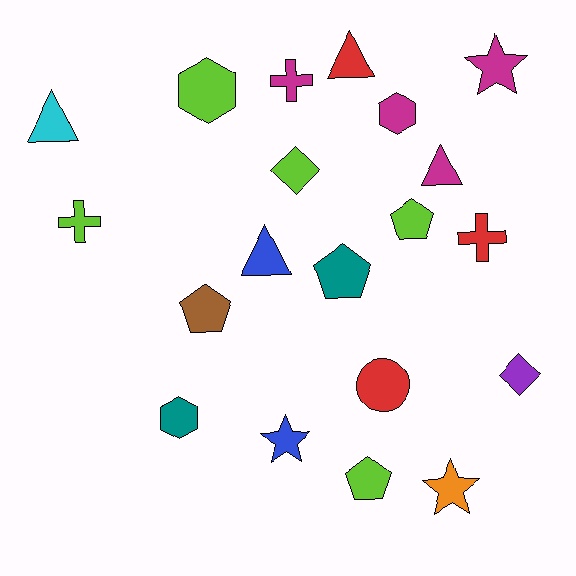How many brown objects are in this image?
There is 1 brown object.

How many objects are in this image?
There are 20 objects.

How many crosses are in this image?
There are 3 crosses.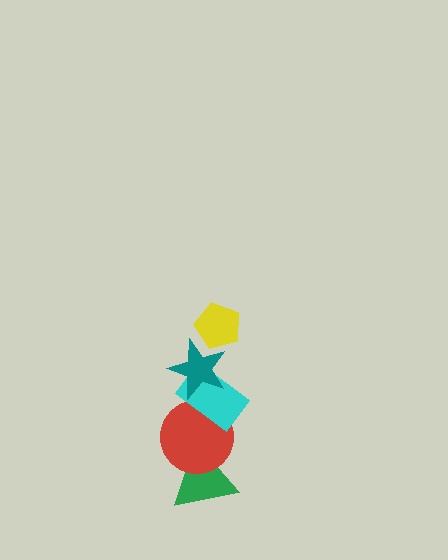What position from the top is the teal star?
The teal star is 2nd from the top.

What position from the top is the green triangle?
The green triangle is 5th from the top.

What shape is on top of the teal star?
The yellow pentagon is on top of the teal star.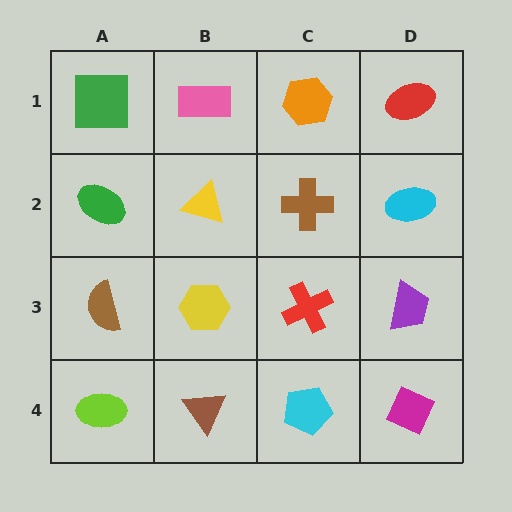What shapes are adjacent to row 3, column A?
A green ellipse (row 2, column A), a lime ellipse (row 4, column A), a yellow hexagon (row 3, column B).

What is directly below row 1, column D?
A cyan ellipse.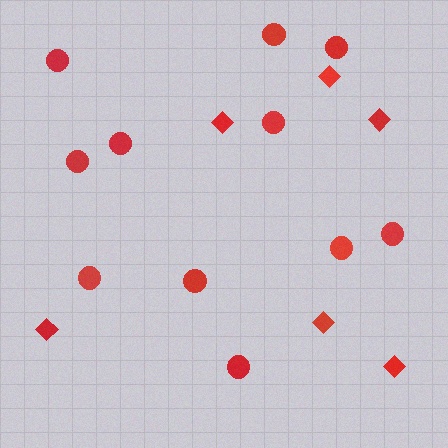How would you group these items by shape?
There are 2 groups: one group of diamonds (6) and one group of circles (11).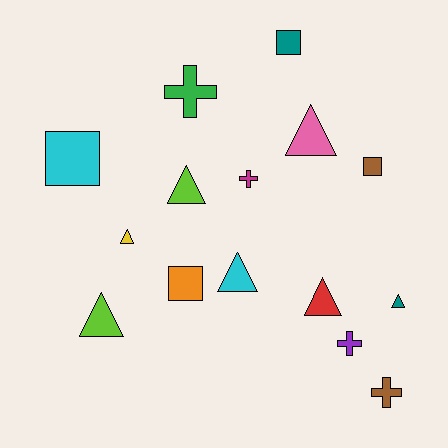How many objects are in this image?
There are 15 objects.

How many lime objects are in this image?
There are 2 lime objects.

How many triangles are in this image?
There are 7 triangles.